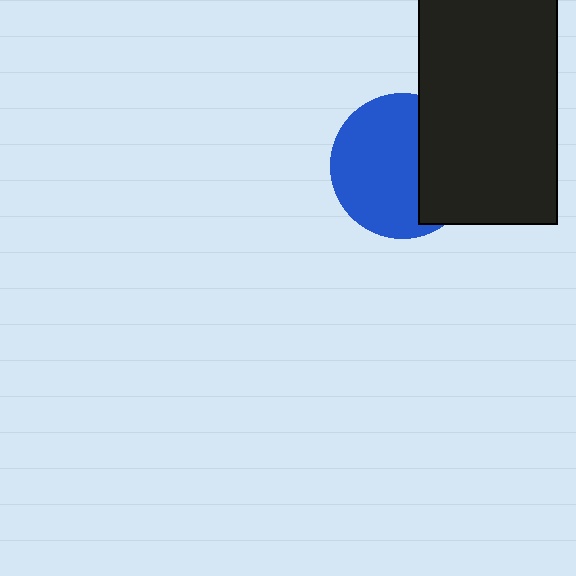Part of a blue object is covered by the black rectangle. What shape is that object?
It is a circle.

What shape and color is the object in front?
The object in front is a black rectangle.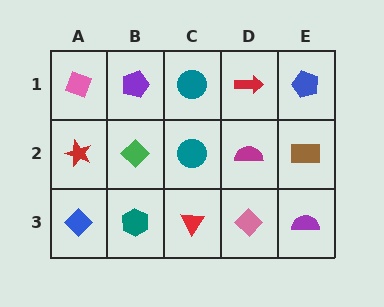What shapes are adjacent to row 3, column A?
A red star (row 2, column A), a teal hexagon (row 3, column B).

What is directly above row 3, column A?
A red star.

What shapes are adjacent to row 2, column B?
A purple pentagon (row 1, column B), a teal hexagon (row 3, column B), a red star (row 2, column A), a teal circle (row 2, column C).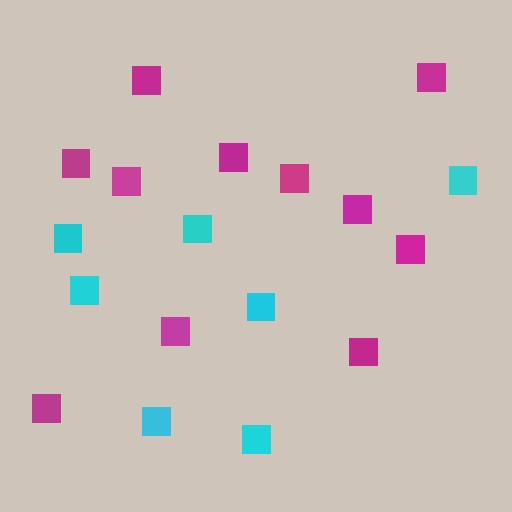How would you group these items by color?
There are 2 groups: one group of cyan squares (7) and one group of magenta squares (11).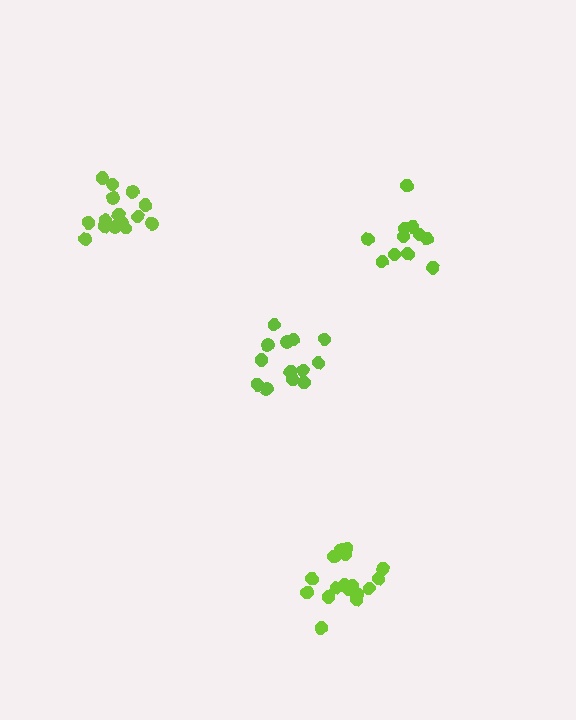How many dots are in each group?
Group 1: 13 dots, Group 2: 11 dots, Group 3: 15 dots, Group 4: 17 dots (56 total).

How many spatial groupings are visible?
There are 4 spatial groupings.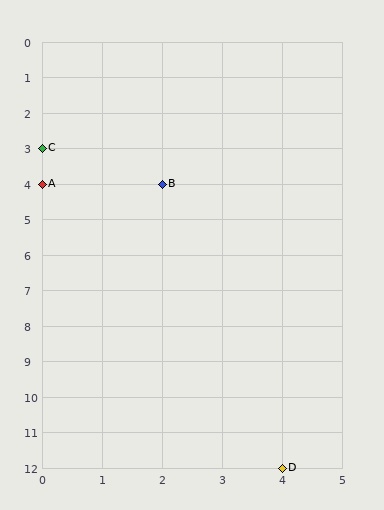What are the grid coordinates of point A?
Point A is at grid coordinates (0, 4).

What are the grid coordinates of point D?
Point D is at grid coordinates (4, 12).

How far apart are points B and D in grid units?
Points B and D are 2 columns and 8 rows apart (about 8.2 grid units diagonally).